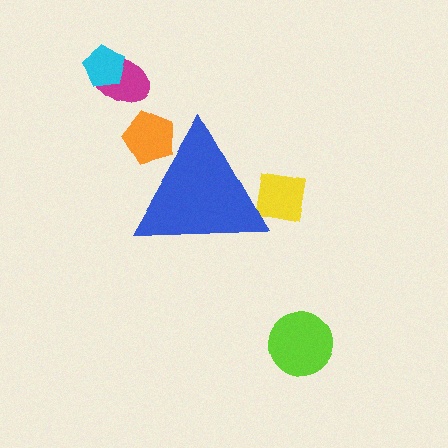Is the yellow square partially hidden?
Yes, the yellow square is partially hidden behind the blue triangle.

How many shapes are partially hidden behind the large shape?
2 shapes are partially hidden.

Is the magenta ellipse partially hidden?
No, the magenta ellipse is fully visible.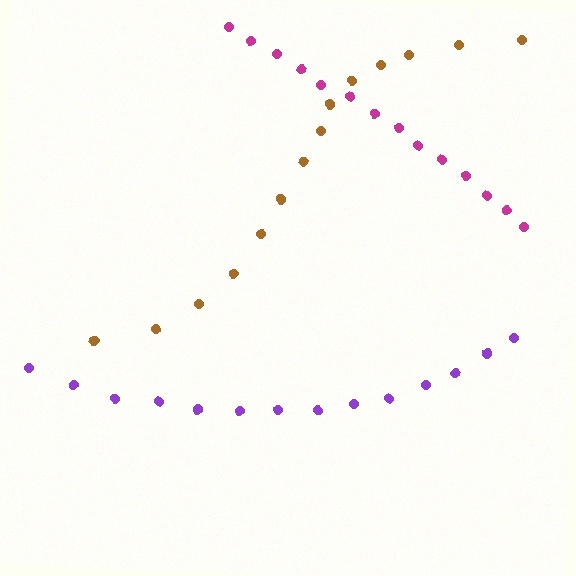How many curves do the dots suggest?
There are 3 distinct paths.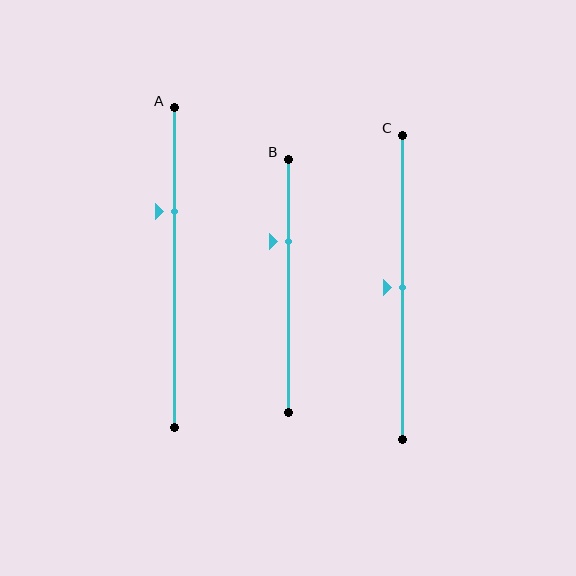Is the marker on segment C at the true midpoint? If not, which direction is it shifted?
Yes, the marker on segment C is at the true midpoint.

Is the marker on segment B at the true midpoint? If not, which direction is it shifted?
No, the marker on segment B is shifted upward by about 17% of the segment length.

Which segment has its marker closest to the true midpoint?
Segment C has its marker closest to the true midpoint.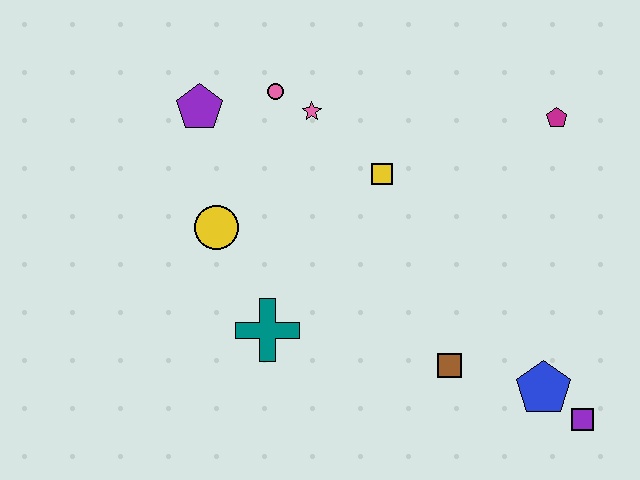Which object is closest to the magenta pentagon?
The yellow square is closest to the magenta pentagon.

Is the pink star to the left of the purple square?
Yes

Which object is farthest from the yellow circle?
The purple square is farthest from the yellow circle.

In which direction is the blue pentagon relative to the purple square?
The blue pentagon is to the left of the purple square.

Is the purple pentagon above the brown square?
Yes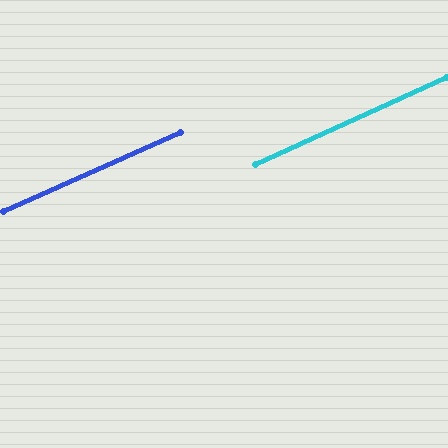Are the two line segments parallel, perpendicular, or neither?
Parallel — their directions differ by only 0.2°.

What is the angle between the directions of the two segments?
Approximately 0 degrees.